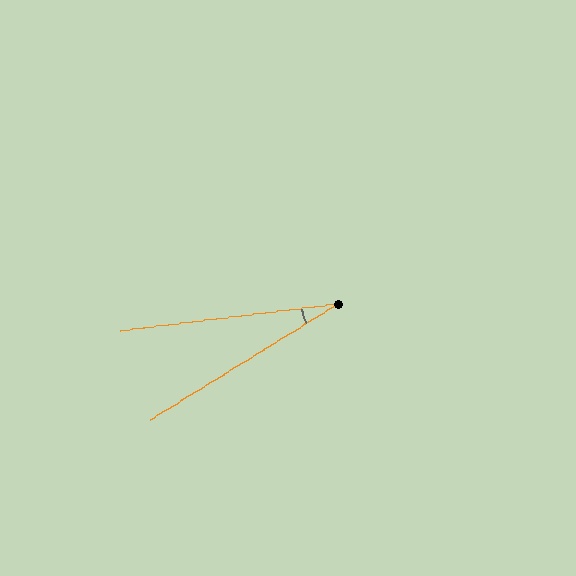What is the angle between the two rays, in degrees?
Approximately 25 degrees.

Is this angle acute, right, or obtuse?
It is acute.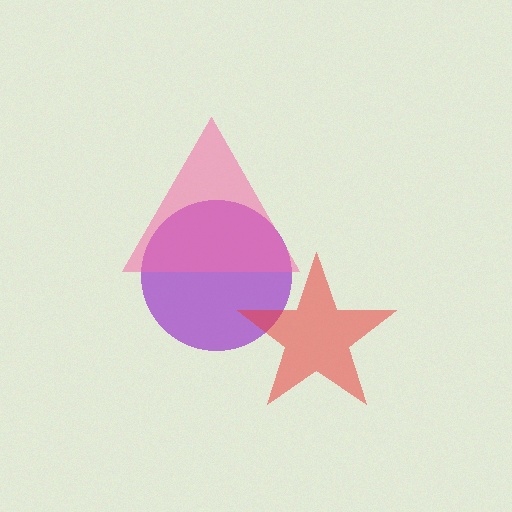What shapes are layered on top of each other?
The layered shapes are: a purple circle, a red star, a pink triangle.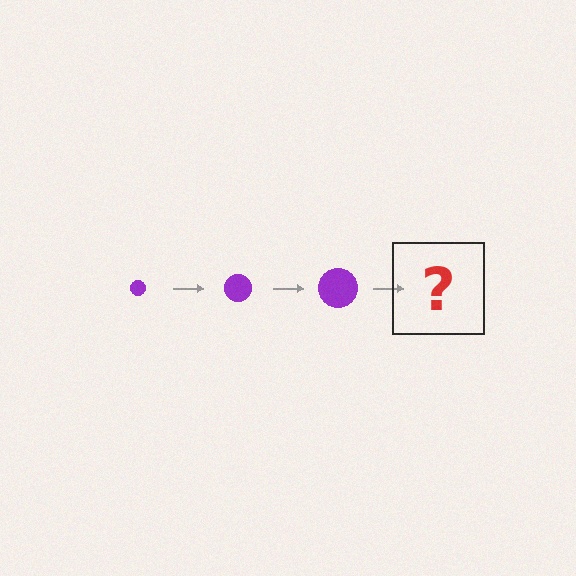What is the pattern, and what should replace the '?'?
The pattern is that the circle gets progressively larger each step. The '?' should be a purple circle, larger than the previous one.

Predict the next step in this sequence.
The next step is a purple circle, larger than the previous one.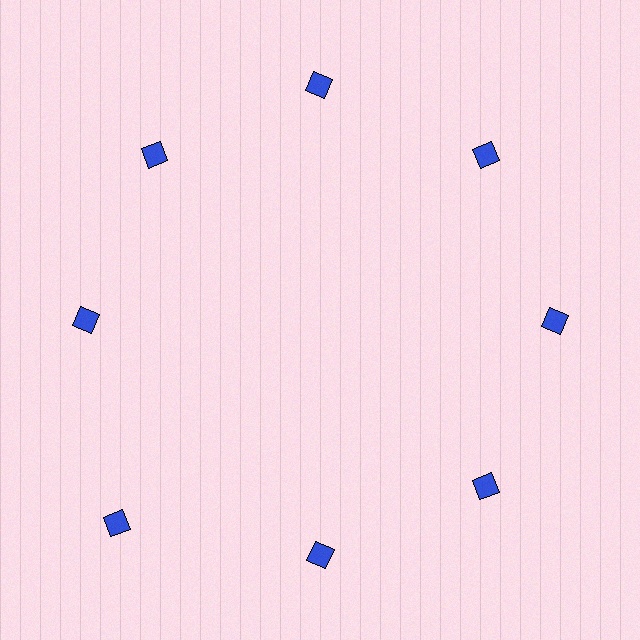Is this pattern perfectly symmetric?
No. The 8 blue squares are arranged in a ring, but one element near the 8 o'clock position is pushed outward from the center, breaking the 8-fold rotational symmetry.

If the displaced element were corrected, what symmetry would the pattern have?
It would have 8-fold rotational symmetry — the pattern would map onto itself every 45 degrees.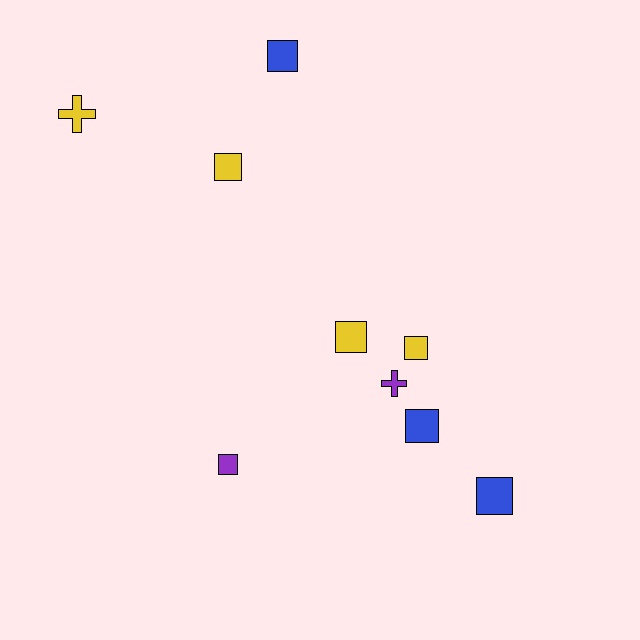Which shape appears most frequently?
Square, with 7 objects.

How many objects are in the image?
There are 9 objects.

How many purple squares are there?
There is 1 purple square.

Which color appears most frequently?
Yellow, with 4 objects.